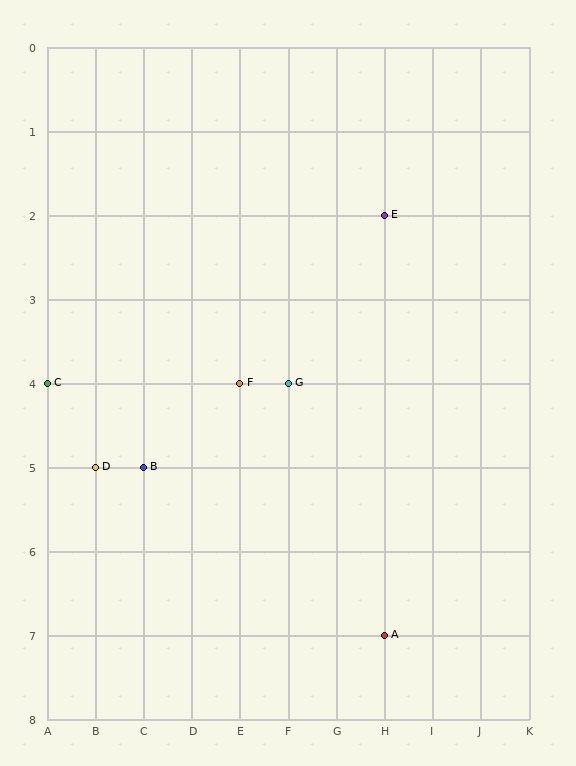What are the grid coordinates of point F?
Point F is at grid coordinates (E, 4).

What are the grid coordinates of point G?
Point G is at grid coordinates (F, 4).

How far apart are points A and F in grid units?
Points A and F are 3 columns and 3 rows apart (about 4.2 grid units diagonally).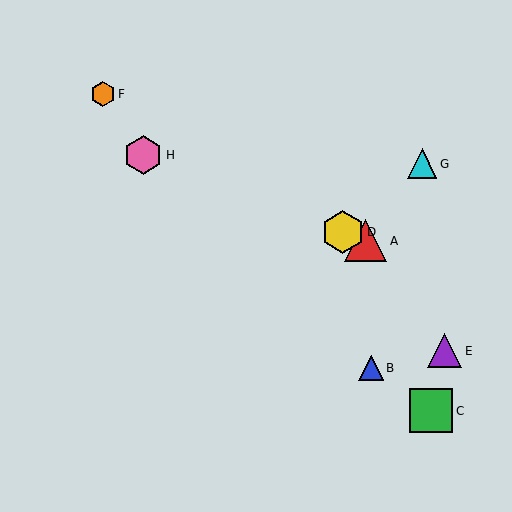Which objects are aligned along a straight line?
Objects A, D, H are aligned along a straight line.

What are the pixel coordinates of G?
Object G is at (422, 164).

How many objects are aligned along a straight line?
3 objects (A, D, H) are aligned along a straight line.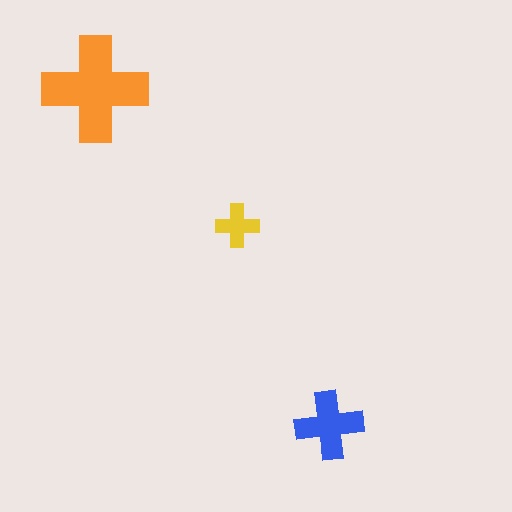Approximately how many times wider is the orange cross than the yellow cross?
About 2.5 times wider.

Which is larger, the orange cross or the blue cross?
The orange one.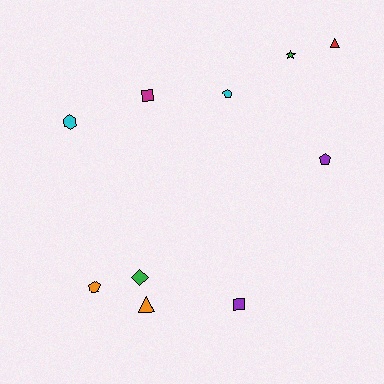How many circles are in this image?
There are no circles.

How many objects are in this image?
There are 10 objects.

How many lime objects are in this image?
There are no lime objects.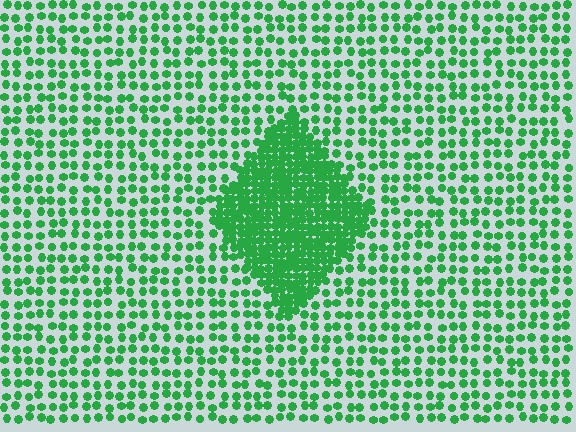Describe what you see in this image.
The image contains small green elements arranged at two different densities. A diamond-shaped region is visible where the elements are more densely packed than the surrounding area.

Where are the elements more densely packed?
The elements are more densely packed inside the diamond boundary.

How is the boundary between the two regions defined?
The boundary is defined by a change in element density (approximately 2.7x ratio). All elements are the same color, size, and shape.